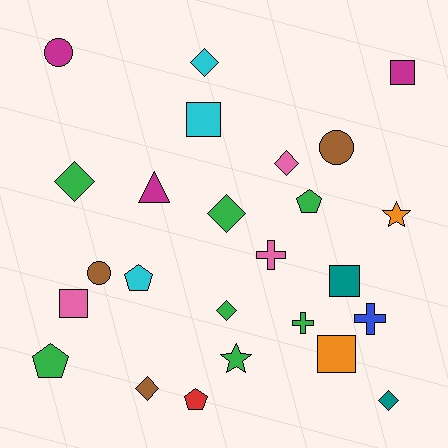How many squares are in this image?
There are 5 squares.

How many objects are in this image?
There are 25 objects.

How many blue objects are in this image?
There is 1 blue object.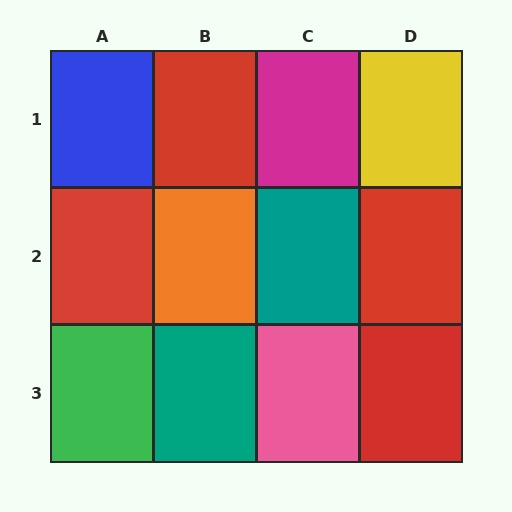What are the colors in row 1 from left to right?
Blue, red, magenta, yellow.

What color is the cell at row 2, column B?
Orange.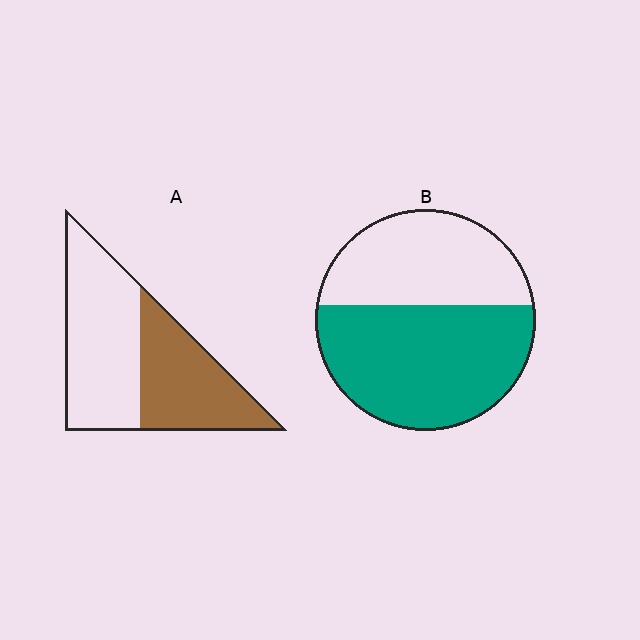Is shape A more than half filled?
No.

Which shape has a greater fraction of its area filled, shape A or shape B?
Shape B.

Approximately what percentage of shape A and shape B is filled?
A is approximately 45% and B is approximately 60%.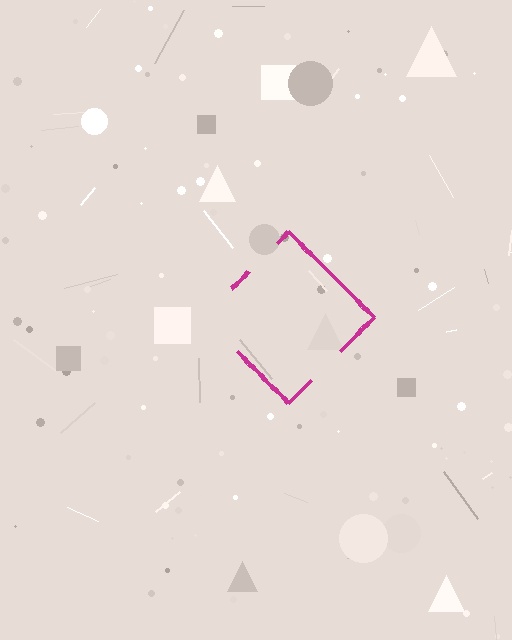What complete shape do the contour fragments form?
The contour fragments form a diamond.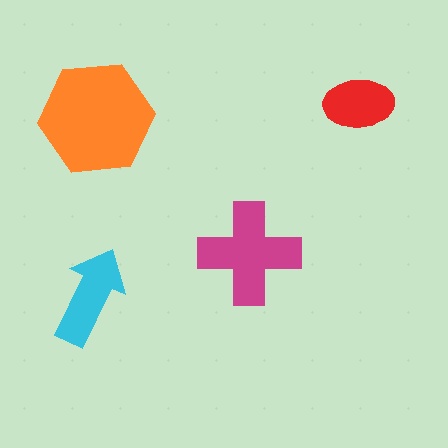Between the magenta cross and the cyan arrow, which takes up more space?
The magenta cross.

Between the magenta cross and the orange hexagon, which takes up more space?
The orange hexagon.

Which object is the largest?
The orange hexagon.